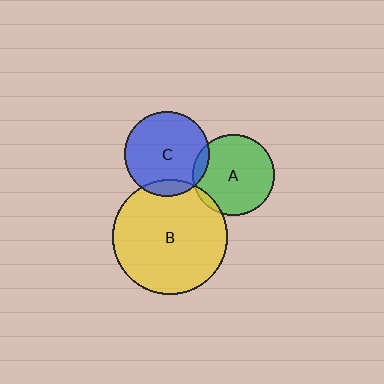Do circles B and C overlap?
Yes.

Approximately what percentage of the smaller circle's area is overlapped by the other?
Approximately 10%.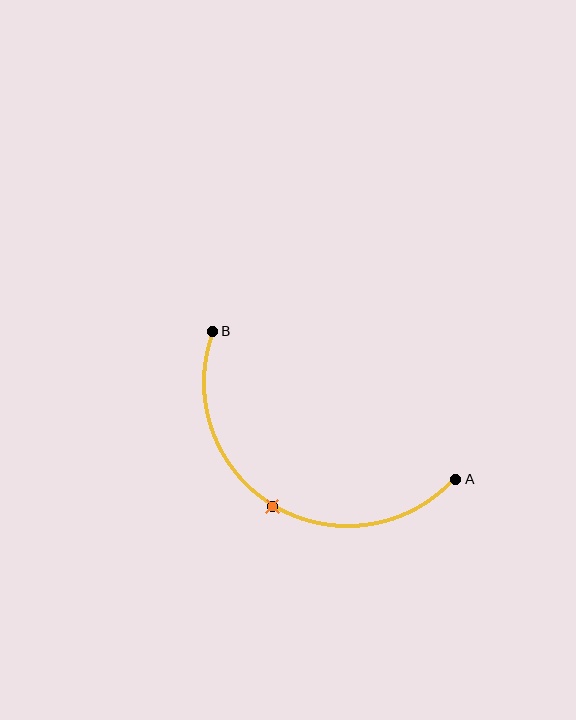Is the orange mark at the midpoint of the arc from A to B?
Yes. The orange mark lies on the arc at equal arc-length from both A and B — it is the arc midpoint.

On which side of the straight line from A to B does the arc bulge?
The arc bulges below the straight line connecting A and B.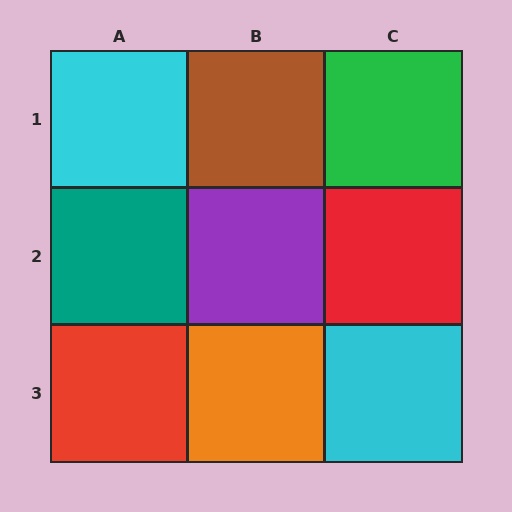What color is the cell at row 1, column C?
Green.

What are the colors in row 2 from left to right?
Teal, purple, red.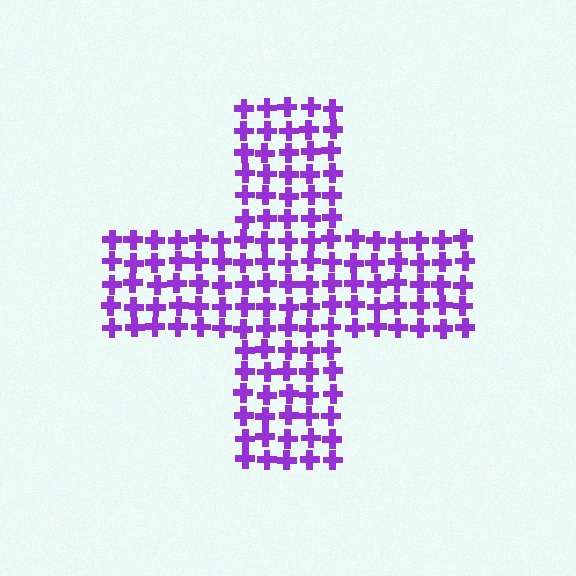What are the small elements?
The small elements are crosses.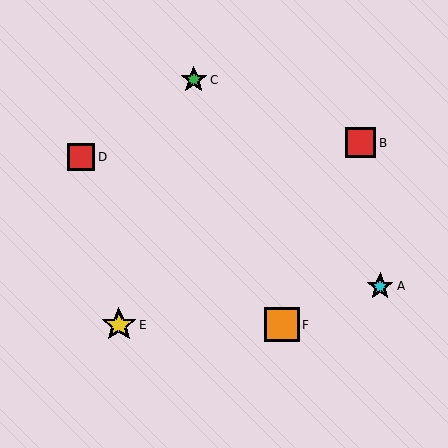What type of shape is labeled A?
Shape A is a cyan star.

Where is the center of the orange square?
The center of the orange square is at (282, 325).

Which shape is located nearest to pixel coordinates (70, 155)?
The red square (labeled D) at (81, 157) is nearest to that location.